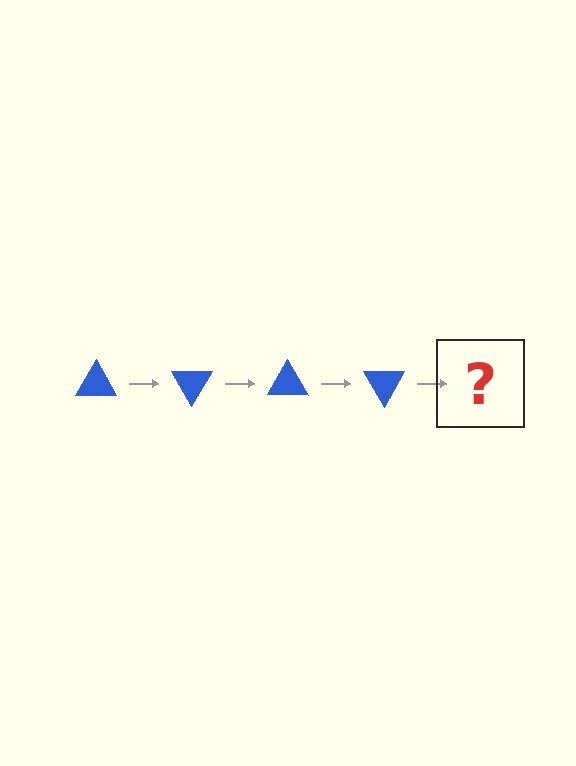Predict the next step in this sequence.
The next step is a blue triangle rotated 240 degrees.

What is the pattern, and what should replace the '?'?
The pattern is that the triangle rotates 60 degrees each step. The '?' should be a blue triangle rotated 240 degrees.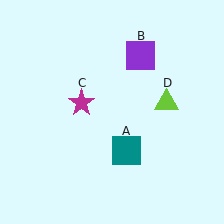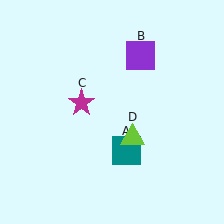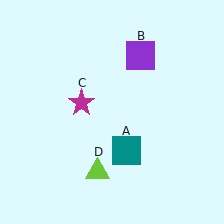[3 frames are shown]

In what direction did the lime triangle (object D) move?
The lime triangle (object D) moved down and to the left.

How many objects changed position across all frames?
1 object changed position: lime triangle (object D).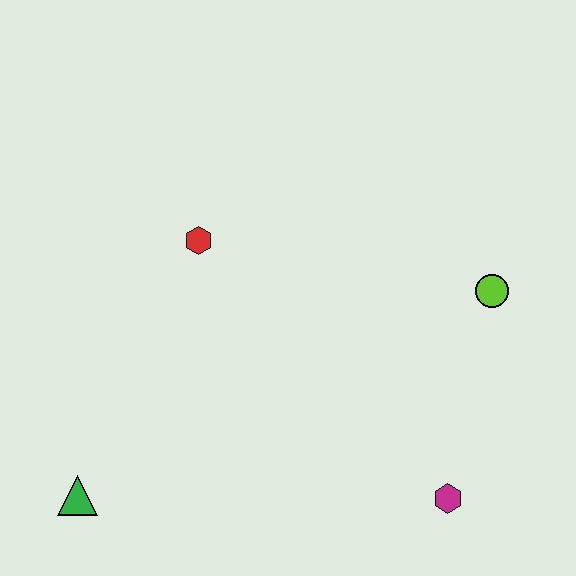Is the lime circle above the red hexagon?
No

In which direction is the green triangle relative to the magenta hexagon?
The green triangle is to the left of the magenta hexagon.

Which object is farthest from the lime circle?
The green triangle is farthest from the lime circle.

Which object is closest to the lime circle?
The magenta hexagon is closest to the lime circle.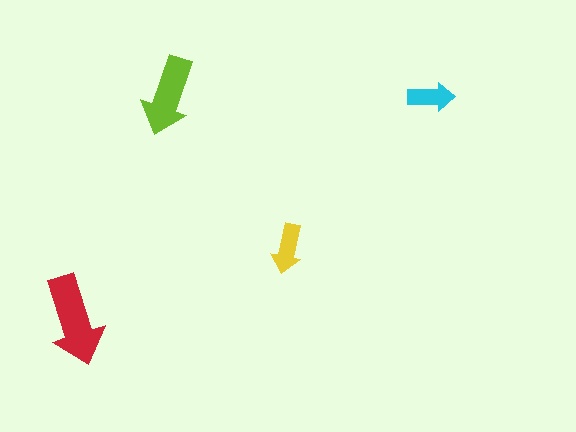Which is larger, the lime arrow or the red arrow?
The red one.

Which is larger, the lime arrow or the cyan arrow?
The lime one.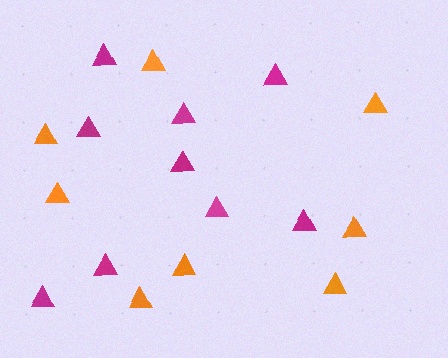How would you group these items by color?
There are 2 groups: one group of magenta triangles (9) and one group of orange triangles (8).